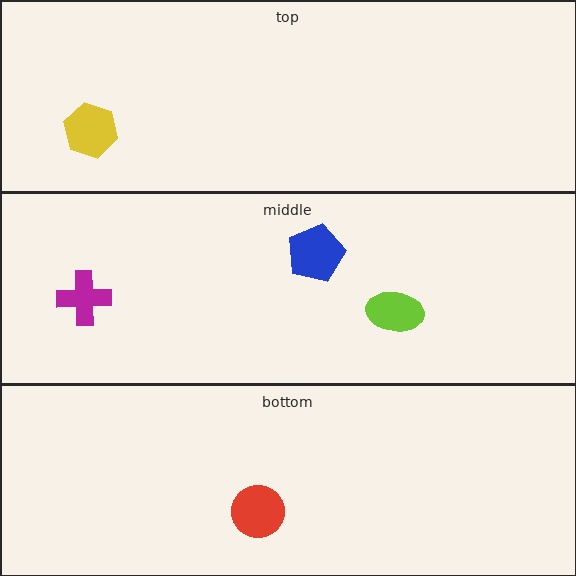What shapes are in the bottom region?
The red circle.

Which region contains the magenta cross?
The middle region.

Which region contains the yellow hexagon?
The top region.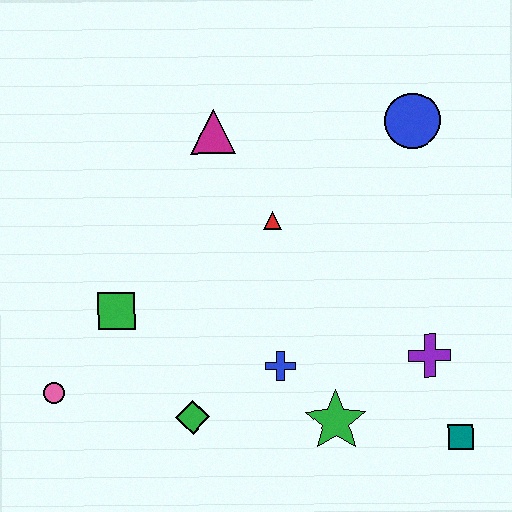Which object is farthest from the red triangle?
The teal square is farthest from the red triangle.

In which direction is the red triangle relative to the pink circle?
The red triangle is to the right of the pink circle.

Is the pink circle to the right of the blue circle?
No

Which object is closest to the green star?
The blue cross is closest to the green star.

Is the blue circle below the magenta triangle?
No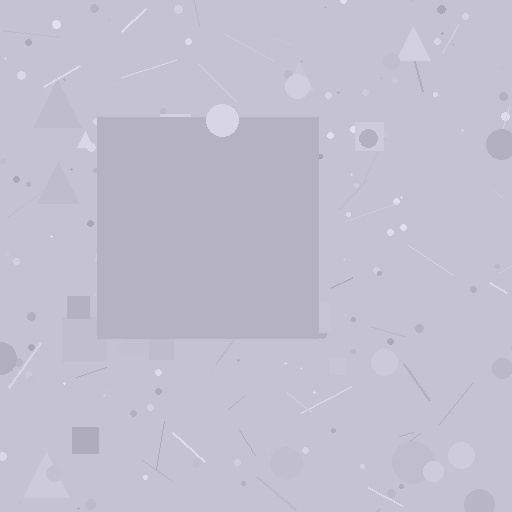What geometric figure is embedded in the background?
A square is embedded in the background.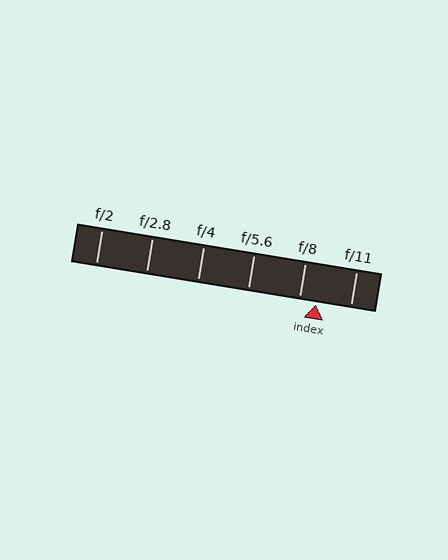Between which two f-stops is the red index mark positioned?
The index mark is between f/8 and f/11.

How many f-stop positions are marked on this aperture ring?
There are 6 f-stop positions marked.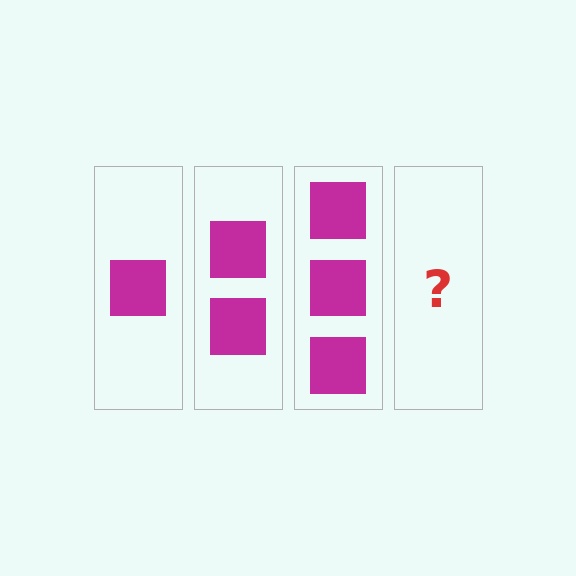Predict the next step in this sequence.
The next step is 4 squares.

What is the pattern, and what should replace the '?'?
The pattern is that each step adds one more square. The '?' should be 4 squares.